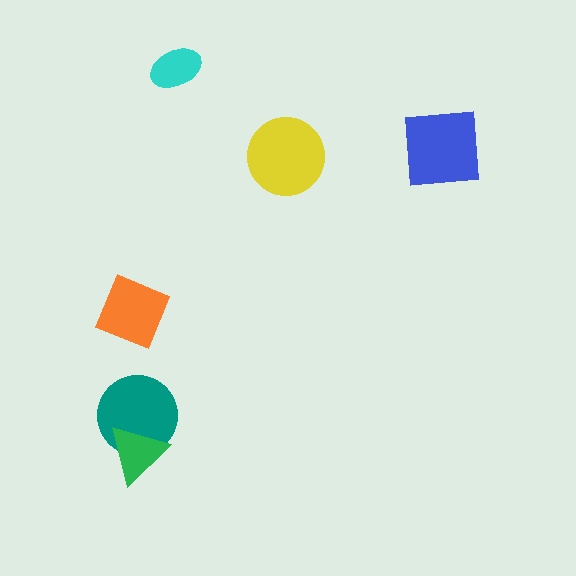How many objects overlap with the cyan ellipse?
0 objects overlap with the cyan ellipse.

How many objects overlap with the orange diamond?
0 objects overlap with the orange diamond.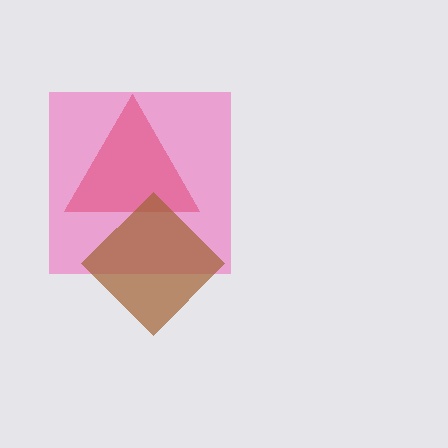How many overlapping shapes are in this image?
There are 3 overlapping shapes in the image.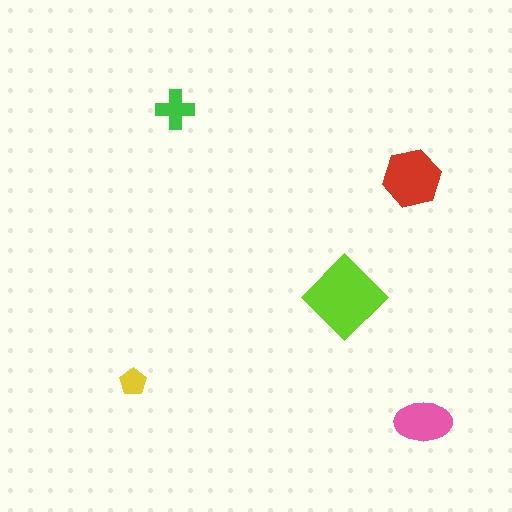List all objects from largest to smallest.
The lime diamond, the red hexagon, the pink ellipse, the green cross, the yellow pentagon.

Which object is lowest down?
The pink ellipse is bottommost.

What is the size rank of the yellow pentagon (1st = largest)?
5th.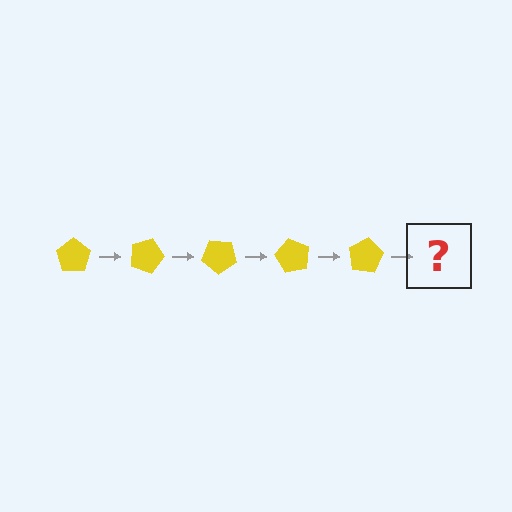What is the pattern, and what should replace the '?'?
The pattern is that the pentagon rotates 20 degrees each step. The '?' should be a yellow pentagon rotated 100 degrees.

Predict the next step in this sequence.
The next step is a yellow pentagon rotated 100 degrees.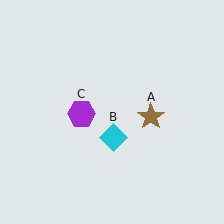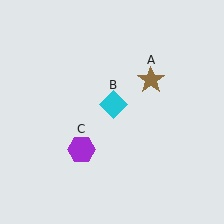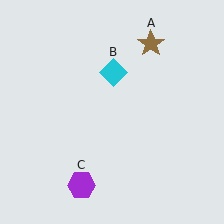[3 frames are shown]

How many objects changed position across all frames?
3 objects changed position: brown star (object A), cyan diamond (object B), purple hexagon (object C).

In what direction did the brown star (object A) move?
The brown star (object A) moved up.